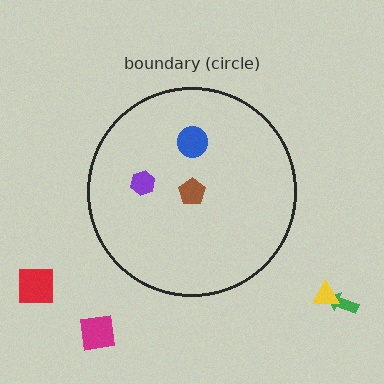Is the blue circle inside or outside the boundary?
Inside.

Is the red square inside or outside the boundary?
Outside.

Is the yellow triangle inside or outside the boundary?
Outside.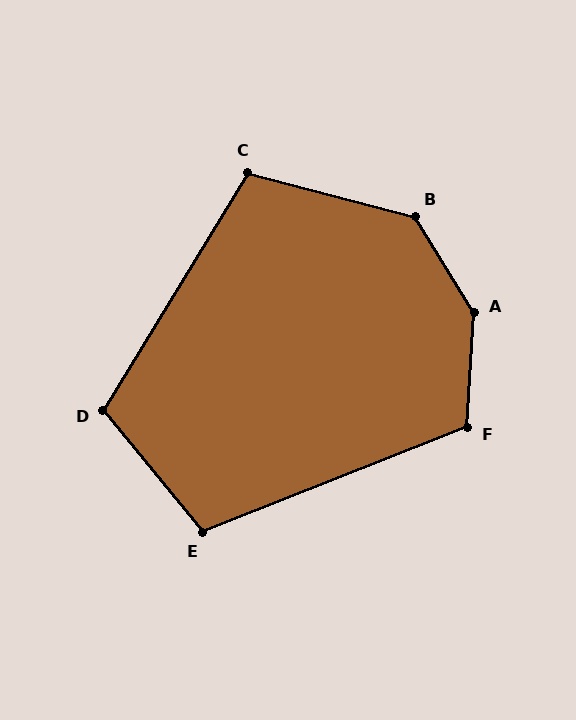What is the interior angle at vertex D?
Approximately 109 degrees (obtuse).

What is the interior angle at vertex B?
Approximately 136 degrees (obtuse).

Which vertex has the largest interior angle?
A, at approximately 146 degrees.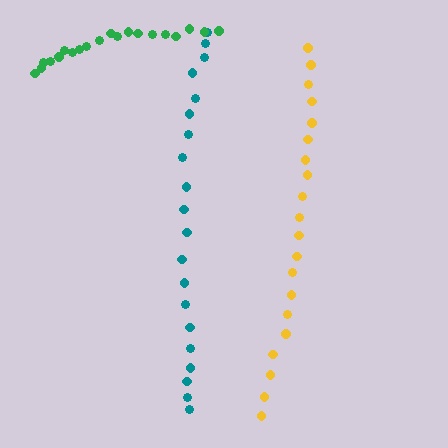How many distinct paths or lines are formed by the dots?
There are 3 distinct paths.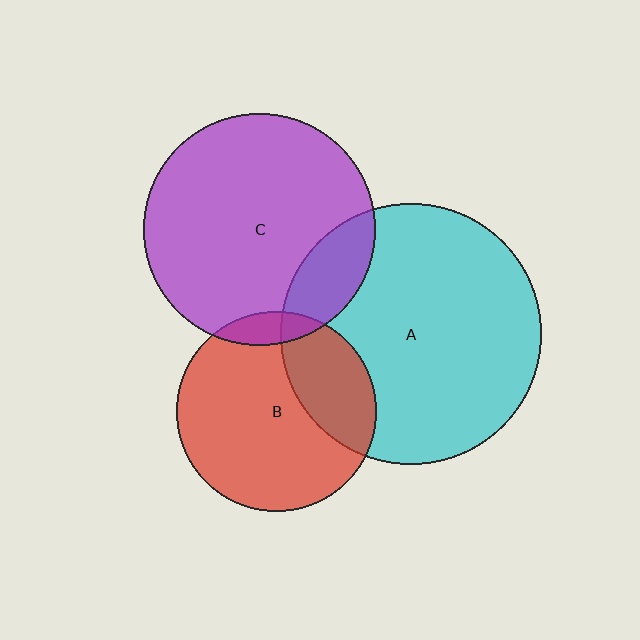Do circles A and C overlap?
Yes.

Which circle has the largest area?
Circle A (cyan).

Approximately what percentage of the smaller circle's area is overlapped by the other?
Approximately 15%.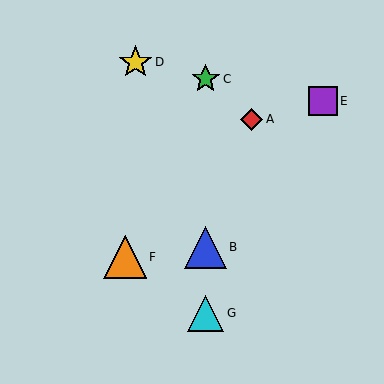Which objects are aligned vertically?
Objects B, C, G are aligned vertically.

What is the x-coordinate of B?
Object B is at x≈206.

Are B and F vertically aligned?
No, B is at x≈206 and F is at x≈125.